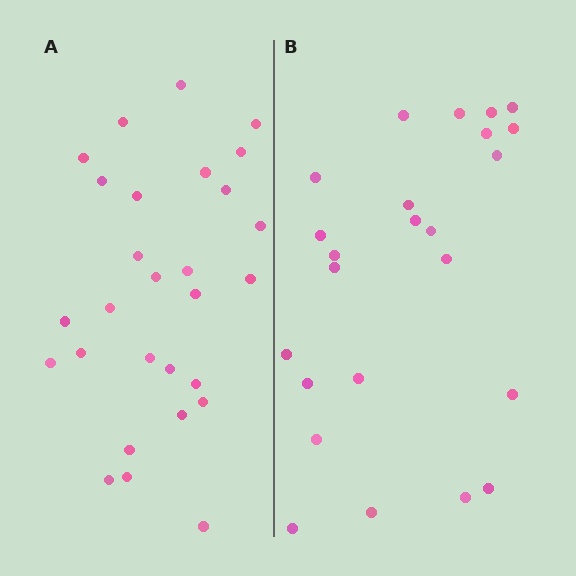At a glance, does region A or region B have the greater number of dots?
Region A (the left region) has more dots.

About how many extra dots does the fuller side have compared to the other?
Region A has about 4 more dots than region B.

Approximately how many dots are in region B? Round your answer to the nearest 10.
About 20 dots. (The exact count is 24, which rounds to 20.)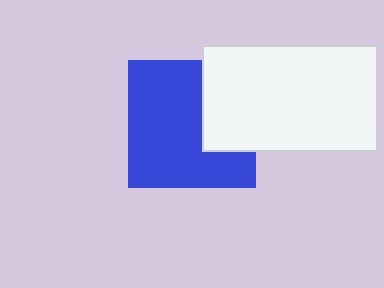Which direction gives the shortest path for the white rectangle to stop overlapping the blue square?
Moving right gives the shortest separation.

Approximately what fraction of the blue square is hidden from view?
Roughly 30% of the blue square is hidden behind the white rectangle.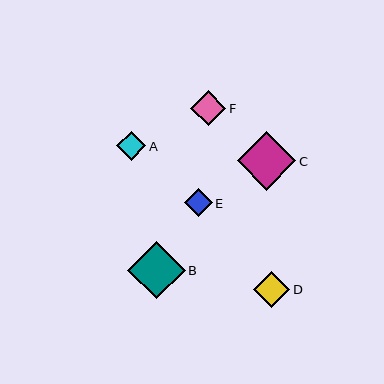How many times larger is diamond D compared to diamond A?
Diamond D is approximately 1.2 times the size of diamond A.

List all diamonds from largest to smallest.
From largest to smallest: C, B, D, F, A, E.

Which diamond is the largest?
Diamond C is the largest with a size of approximately 58 pixels.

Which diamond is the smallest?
Diamond E is the smallest with a size of approximately 28 pixels.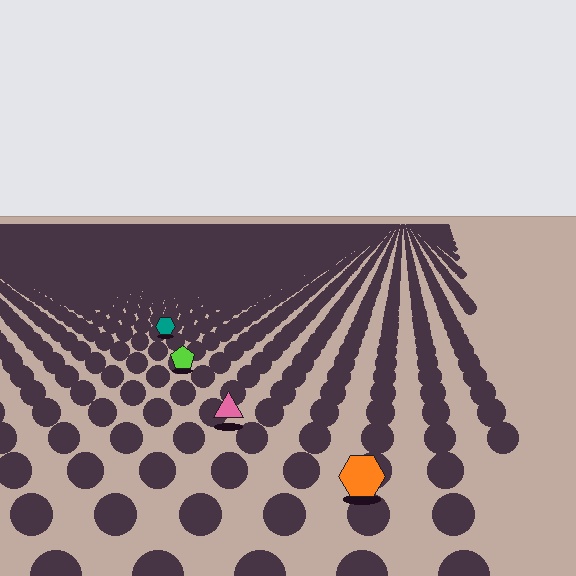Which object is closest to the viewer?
The orange hexagon is closest. The texture marks near it are larger and more spread out.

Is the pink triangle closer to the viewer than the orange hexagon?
No. The orange hexagon is closer — you can tell from the texture gradient: the ground texture is coarser near it.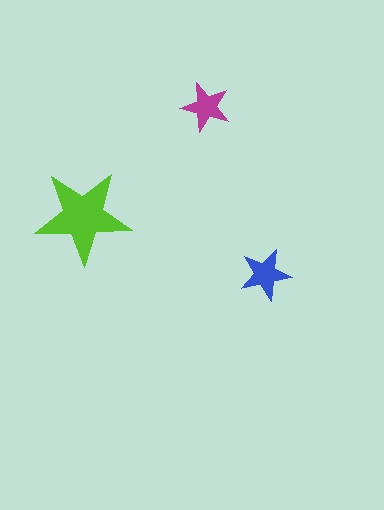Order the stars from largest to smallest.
the lime one, the blue one, the magenta one.